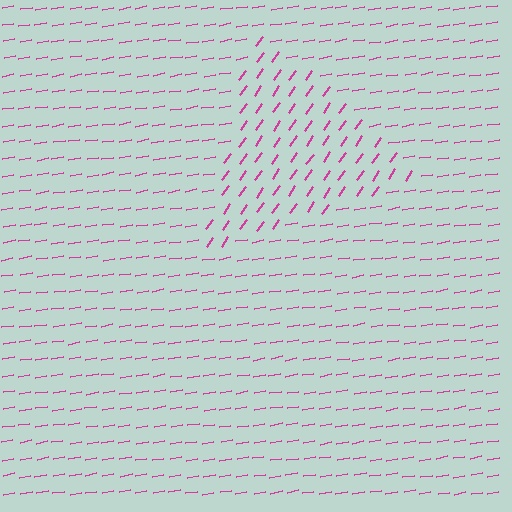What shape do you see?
I see a triangle.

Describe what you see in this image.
The image is filled with small magenta line segments. A triangle region in the image has lines oriented differently from the surrounding lines, creating a visible texture boundary.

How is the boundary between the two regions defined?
The boundary is defined purely by a change in line orientation (approximately 45 degrees difference). All lines are the same color and thickness.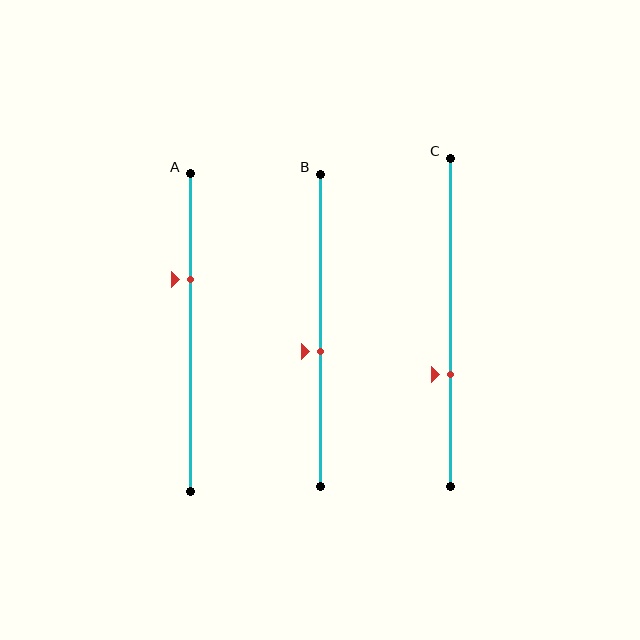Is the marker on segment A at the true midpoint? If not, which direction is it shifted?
No, the marker on segment A is shifted upward by about 17% of the segment length.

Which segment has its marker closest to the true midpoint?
Segment B has its marker closest to the true midpoint.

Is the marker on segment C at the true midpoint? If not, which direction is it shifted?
No, the marker on segment C is shifted downward by about 16% of the segment length.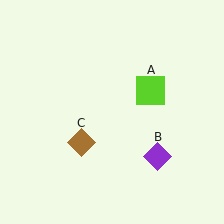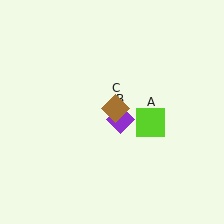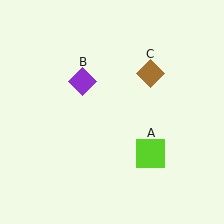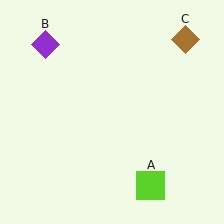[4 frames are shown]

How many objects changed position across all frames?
3 objects changed position: lime square (object A), purple diamond (object B), brown diamond (object C).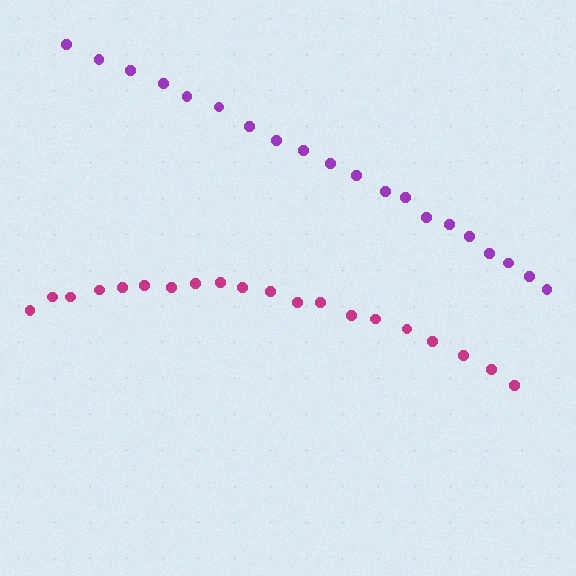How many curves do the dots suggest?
There are 2 distinct paths.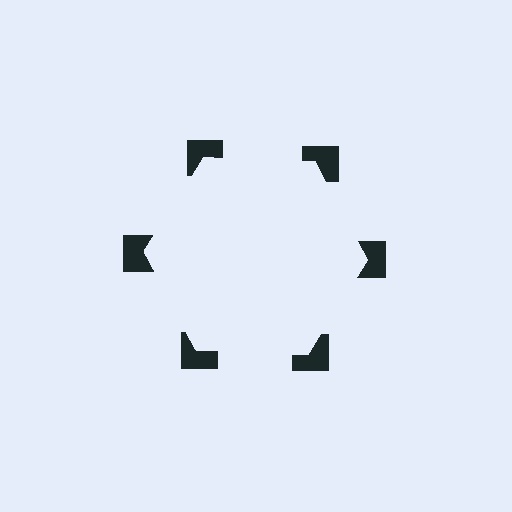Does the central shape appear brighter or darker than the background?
It typically appears slightly brighter than the background, even though no actual brightness change is drawn.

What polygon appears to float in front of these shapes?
An illusory hexagon — its edges are inferred from the aligned wedge cuts in the notched squares, not physically drawn.